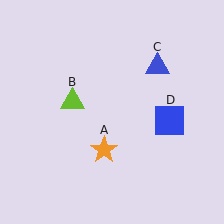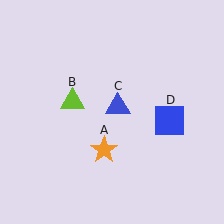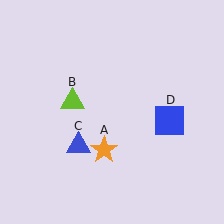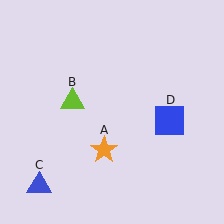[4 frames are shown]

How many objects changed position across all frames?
1 object changed position: blue triangle (object C).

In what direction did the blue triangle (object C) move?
The blue triangle (object C) moved down and to the left.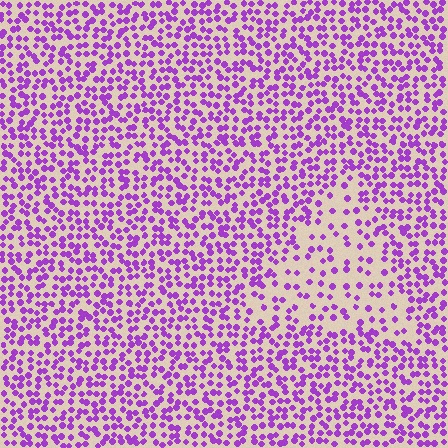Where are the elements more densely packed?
The elements are more densely packed outside the triangle boundary.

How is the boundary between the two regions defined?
The boundary is defined by a change in element density (approximately 2.1x ratio). All elements are the same color, size, and shape.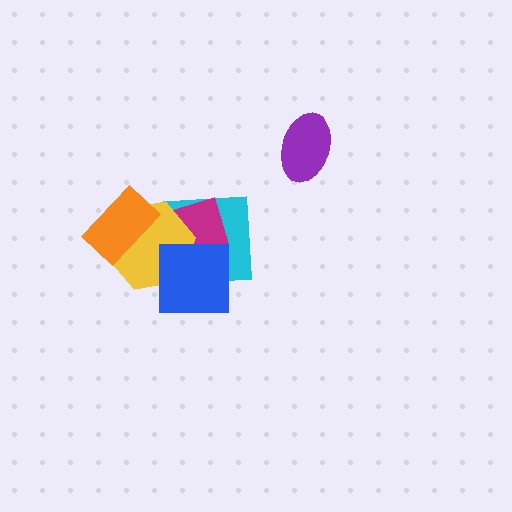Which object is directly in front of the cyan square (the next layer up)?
The magenta diamond is directly in front of the cyan square.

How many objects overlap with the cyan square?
3 objects overlap with the cyan square.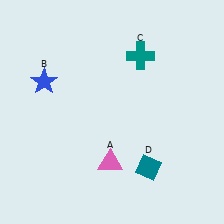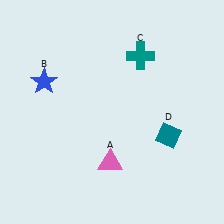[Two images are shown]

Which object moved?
The teal diamond (D) moved up.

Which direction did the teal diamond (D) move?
The teal diamond (D) moved up.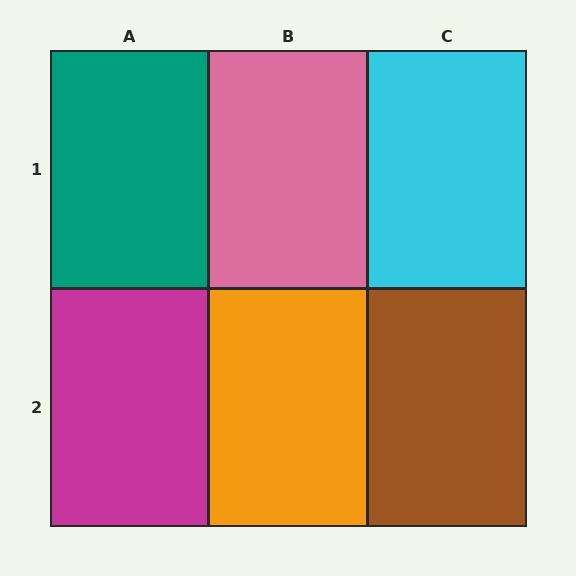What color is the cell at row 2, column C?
Brown.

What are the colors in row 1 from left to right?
Teal, pink, cyan.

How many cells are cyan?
1 cell is cyan.